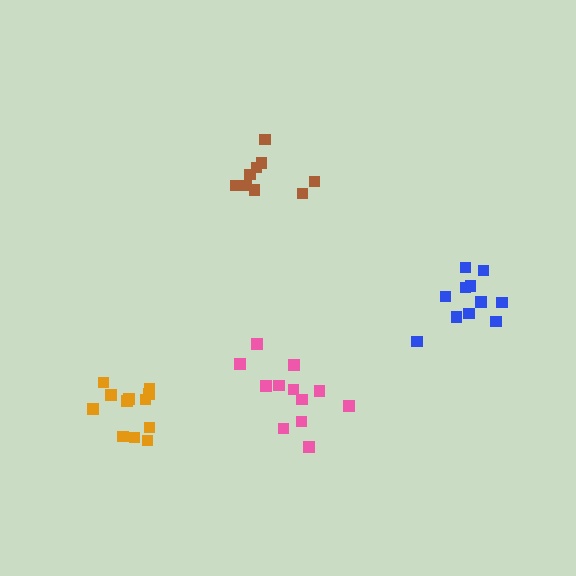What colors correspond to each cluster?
The clusters are colored: orange, pink, blue, brown.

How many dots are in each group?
Group 1: 12 dots, Group 2: 12 dots, Group 3: 11 dots, Group 4: 9 dots (44 total).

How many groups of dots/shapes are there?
There are 4 groups.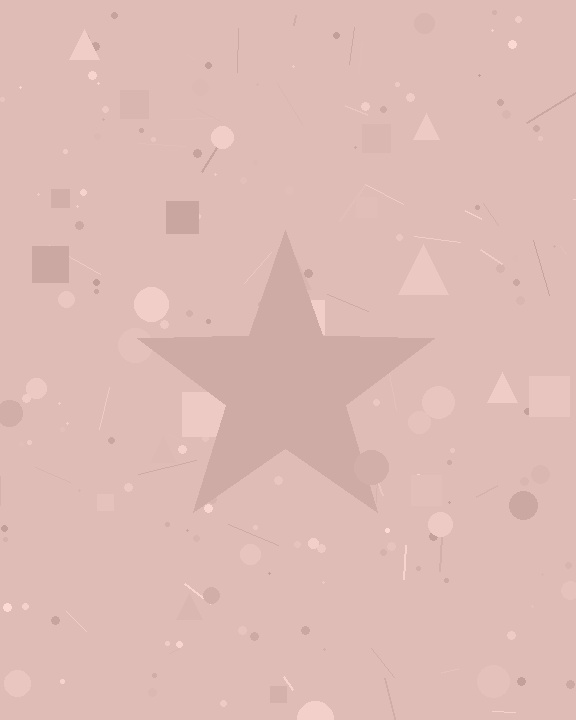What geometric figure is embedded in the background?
A star is embedded in the background.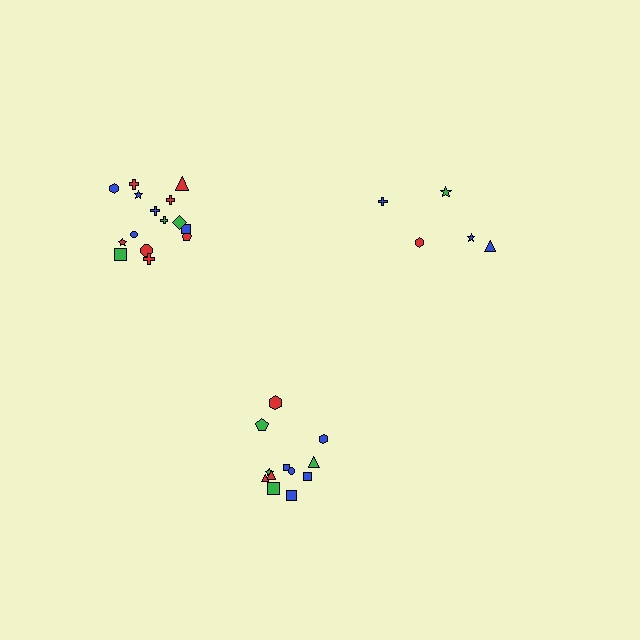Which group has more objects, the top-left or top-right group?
The top-left group.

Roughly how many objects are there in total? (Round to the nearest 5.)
Roughly 30 objects in total.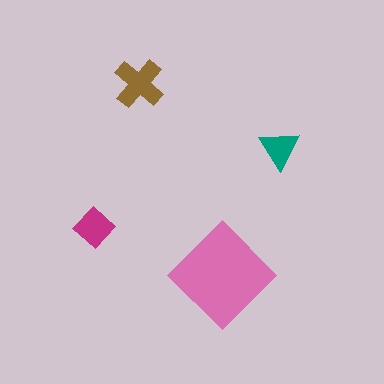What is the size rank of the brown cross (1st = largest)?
2nd.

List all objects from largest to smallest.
The pink diamond, the brown cross, the magenta diamond, the teal triangle.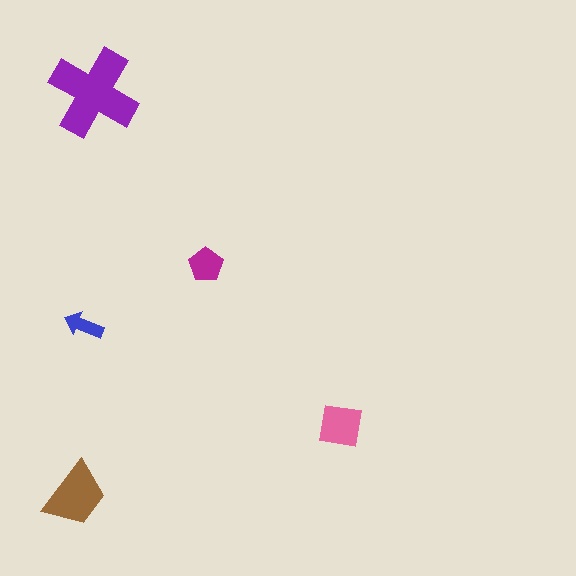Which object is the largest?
The purple cross.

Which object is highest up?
The purple cross is topmost.